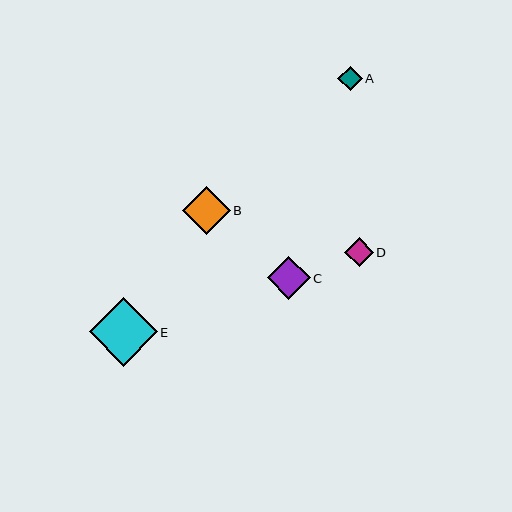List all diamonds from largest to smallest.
From largest to smallest: E, B, C, D, A.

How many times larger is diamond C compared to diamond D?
Diamond C is approximately 1.5 times the size of diamond D.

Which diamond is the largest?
Diamond E is the largest with a size of approximately 68 pixels.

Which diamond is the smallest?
Diamond A is the smallest with a size of approximately 24 pixels.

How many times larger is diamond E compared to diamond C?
Diamond E is approximately 1.6 times the size of diamond C.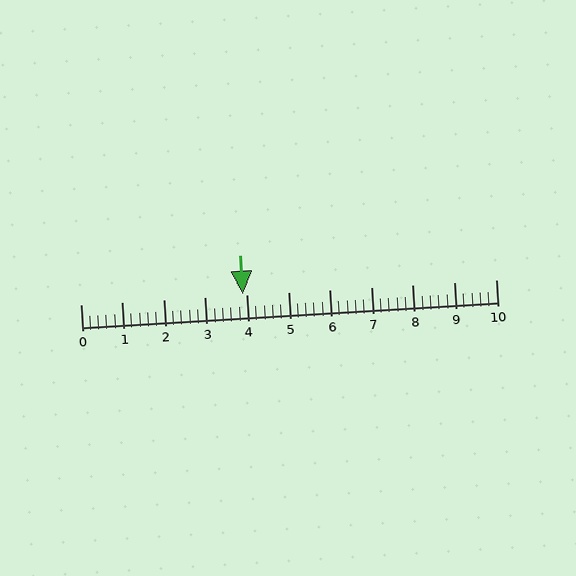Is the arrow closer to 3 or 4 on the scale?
The arrow is closer to 4.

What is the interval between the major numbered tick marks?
The major tick marks are spaced 1 units apart.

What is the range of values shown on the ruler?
The ruler shows values from 0 to 10.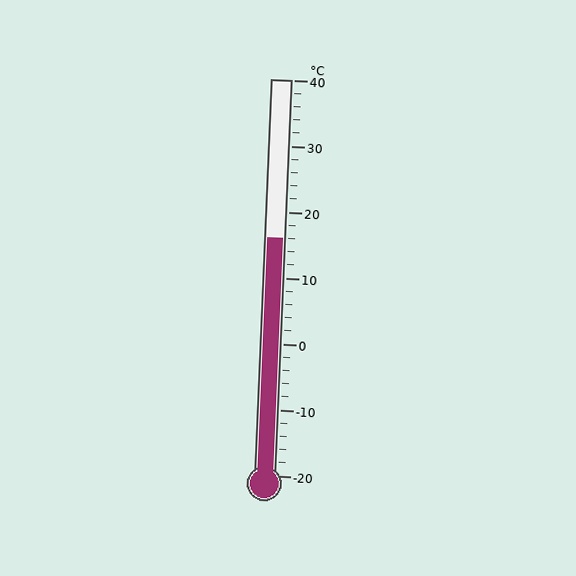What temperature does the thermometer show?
The thermometer shows approximately 16°C.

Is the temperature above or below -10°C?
The temperature is above -10°C.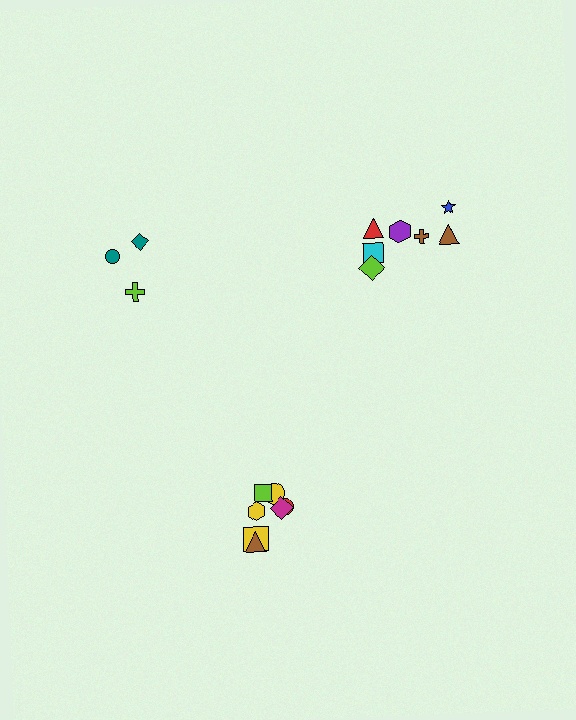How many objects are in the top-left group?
There are 3 objects.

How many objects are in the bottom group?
There are 7 objects.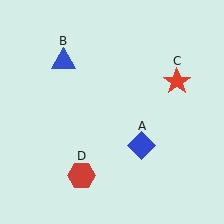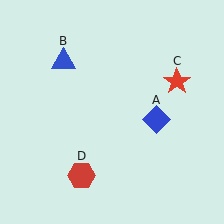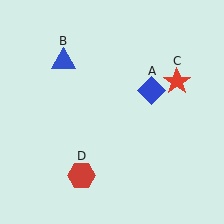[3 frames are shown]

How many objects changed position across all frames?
1 object changed position: blue diamond (object A).